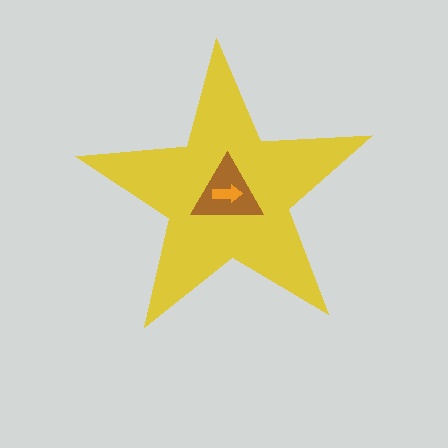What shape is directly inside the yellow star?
The brown triangle.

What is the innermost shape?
The orange arrow.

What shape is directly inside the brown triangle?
The orange arrow.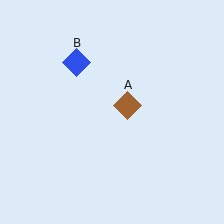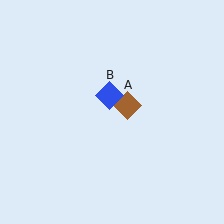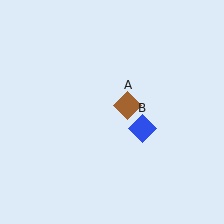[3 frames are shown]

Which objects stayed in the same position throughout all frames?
Brown diamond (object A) remained stationary.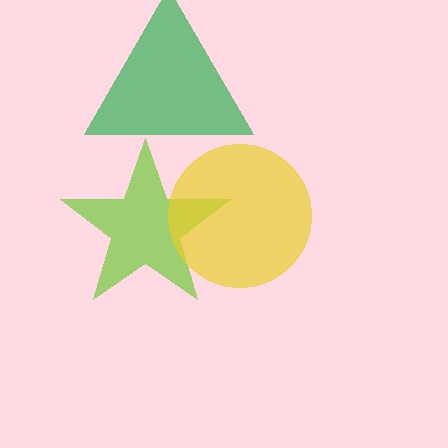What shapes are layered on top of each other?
The layered shapes are: a lime star, a yellow circle, a green triangle.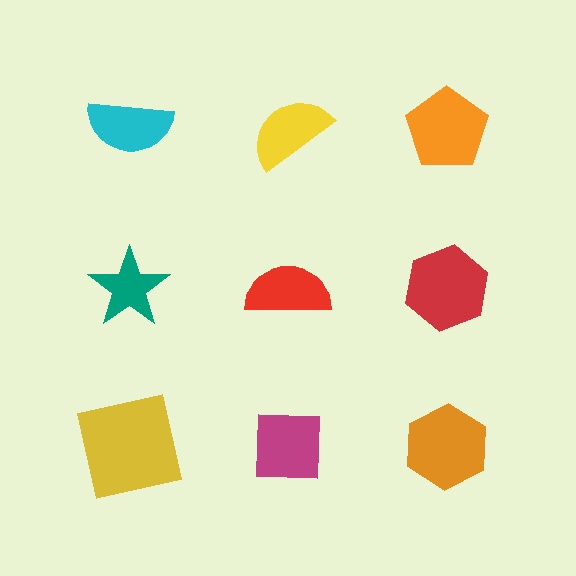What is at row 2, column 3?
A red hexagon.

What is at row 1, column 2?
A yellow semicircle.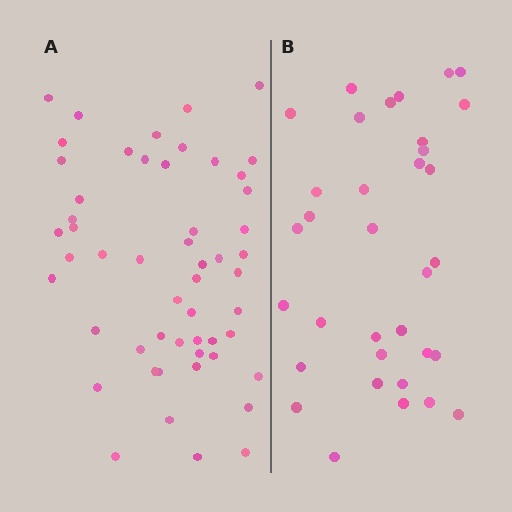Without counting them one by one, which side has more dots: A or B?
Region A (the left region) has more dots.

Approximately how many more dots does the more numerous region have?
Region A has approximately 20 more dots than region B.